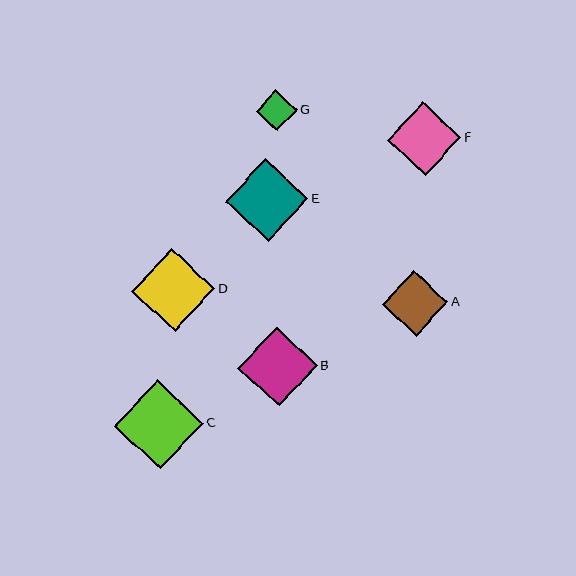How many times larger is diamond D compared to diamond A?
Diamond D is approximately 1.3 times the size of diamond A.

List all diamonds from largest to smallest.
From largest to smallest: C, D, E, B, F, A, G.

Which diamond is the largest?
Diamond C is the largest with a size of approximately 89 pixels.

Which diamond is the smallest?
Diamond G is the smallest with a size of approximately 41 pixels.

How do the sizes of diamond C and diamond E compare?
Diamond C and diamond E are approximately the same size.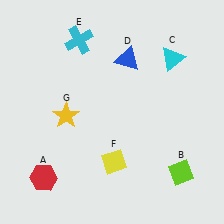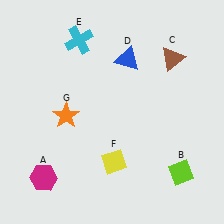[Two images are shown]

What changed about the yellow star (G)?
In Image 1, G is yellow. In Image 2, it changed to orange.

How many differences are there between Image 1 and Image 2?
There are 3 differences between the two images.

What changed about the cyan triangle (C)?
In Image 1, C is cyan. In Image 2, it changed to brown.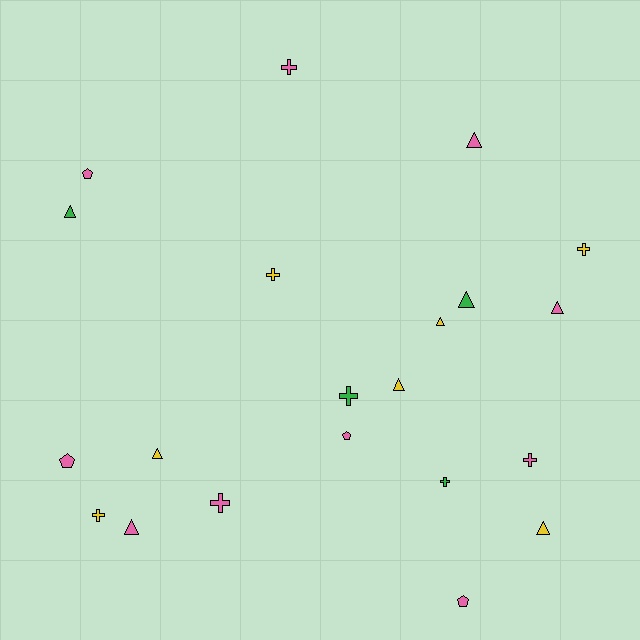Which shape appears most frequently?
Triangle, with 9 objects.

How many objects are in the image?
There are 21 objects.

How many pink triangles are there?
There are 3 pink triangles.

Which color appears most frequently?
Pink, with 10 objects.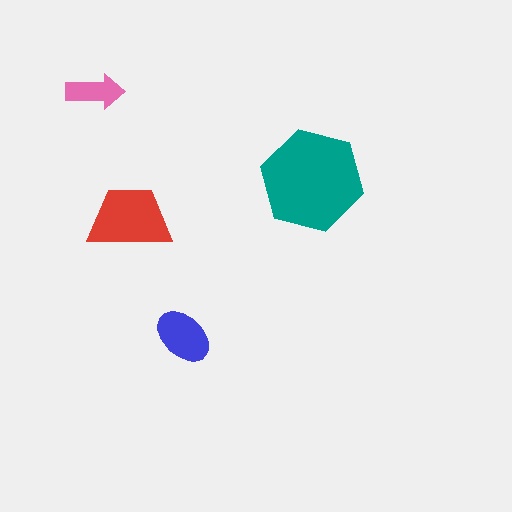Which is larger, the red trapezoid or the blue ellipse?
The red trapezoid.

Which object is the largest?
The teal hexagon.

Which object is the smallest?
The pink arrow.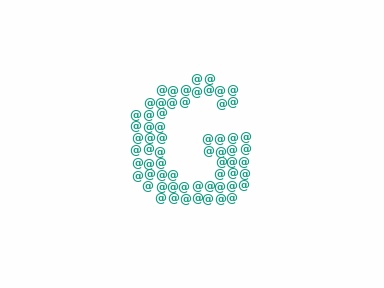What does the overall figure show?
The overall figure shows the letter G.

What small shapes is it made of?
It is made of small at signs.